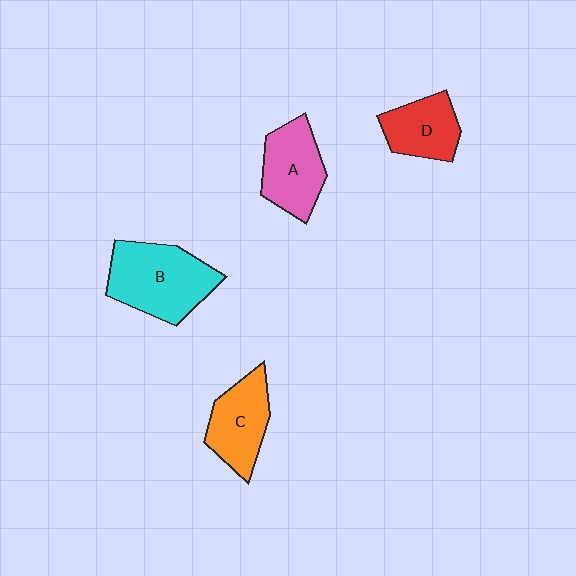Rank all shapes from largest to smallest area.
From largest to smallest: B (cyan), A (pink), C (orange), D (red).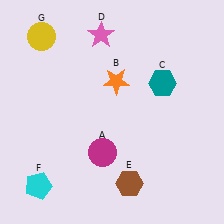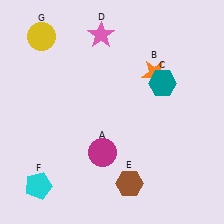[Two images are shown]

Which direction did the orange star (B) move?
The orange star (B) moved right.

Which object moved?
The orange star (B) moved right.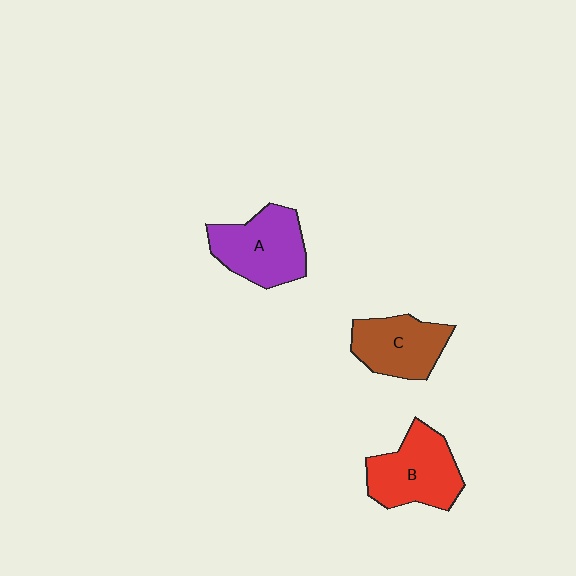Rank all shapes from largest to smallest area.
From largest to smallest: B (red), A (purple), C (brown).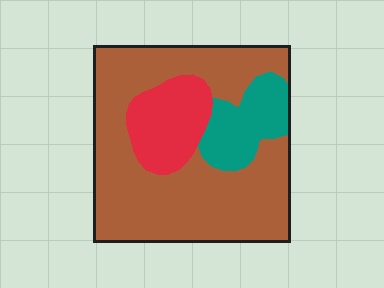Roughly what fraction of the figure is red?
Red covers 16% of the figure.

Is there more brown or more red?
Brown.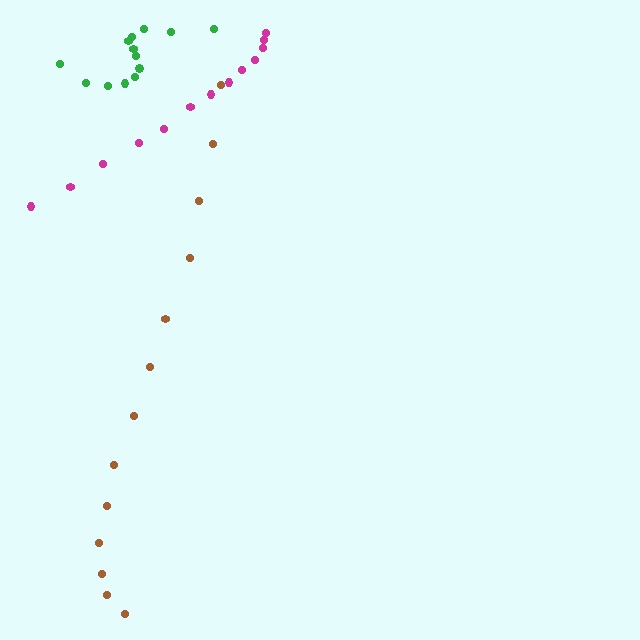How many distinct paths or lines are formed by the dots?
There are 3 distinct paths.